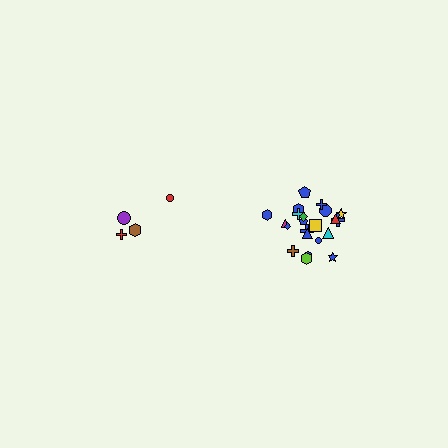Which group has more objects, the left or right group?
The right group.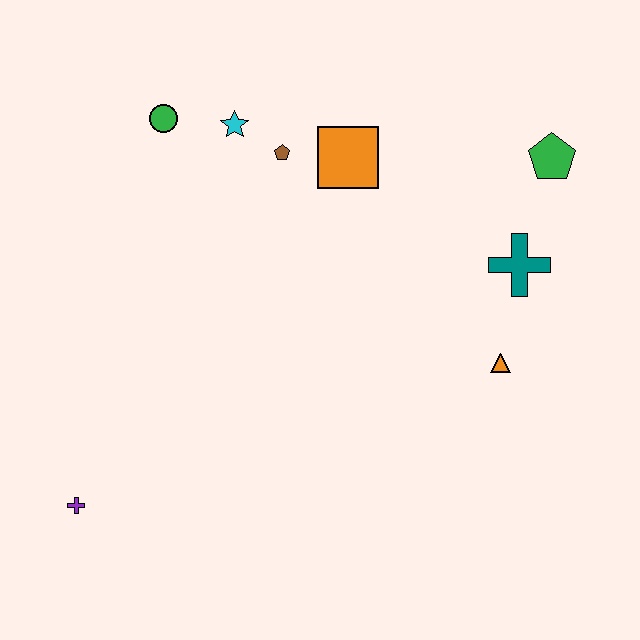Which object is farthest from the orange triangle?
The purple cross is farthest from the orange triangle.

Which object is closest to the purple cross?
The green circle is closest to the purple cross.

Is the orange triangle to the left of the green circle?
No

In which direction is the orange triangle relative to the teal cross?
The orange triangle is below the teal cross.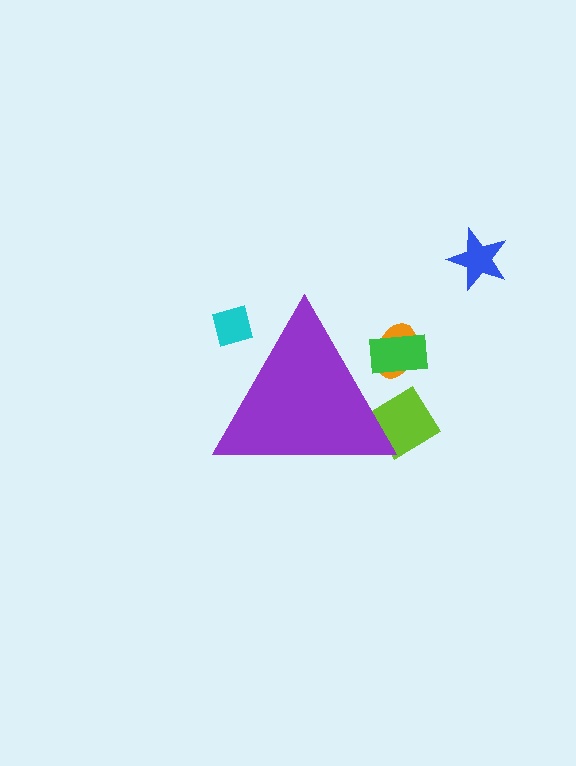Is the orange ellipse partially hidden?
Yes, the orange ellipse is partially hidden behind the purple triangle.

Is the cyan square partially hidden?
Yes, the cyan square is partially hidden behind the purple triangle.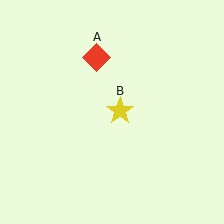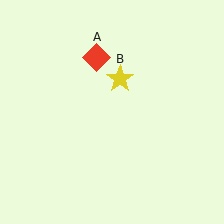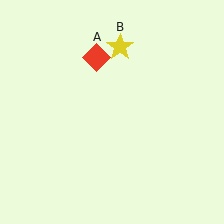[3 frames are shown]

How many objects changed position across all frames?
1 object changed position: yellow star (object B).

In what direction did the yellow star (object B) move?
The yellow star (object B) moved up.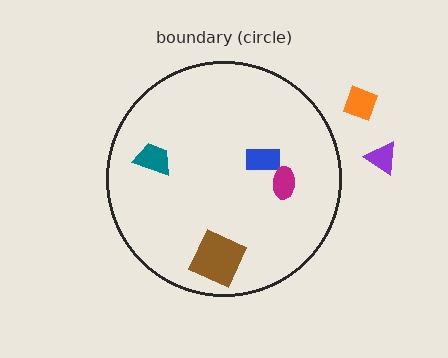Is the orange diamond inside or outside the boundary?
Outside.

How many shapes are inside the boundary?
4 inside, 2 outside.